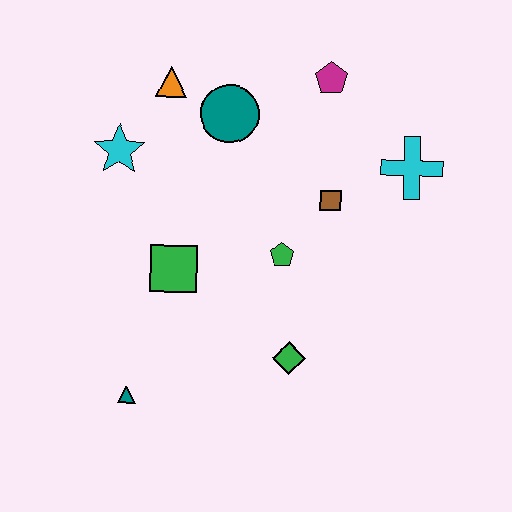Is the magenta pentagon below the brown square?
No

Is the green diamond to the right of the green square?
Yes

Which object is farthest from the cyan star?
The cyan cross is farthest from the cyan star.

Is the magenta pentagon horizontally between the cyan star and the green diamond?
No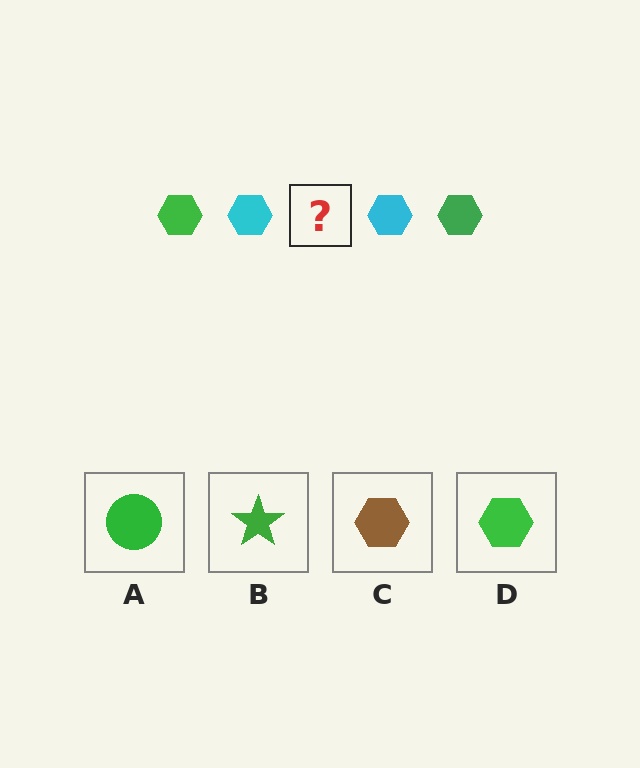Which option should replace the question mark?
Option D.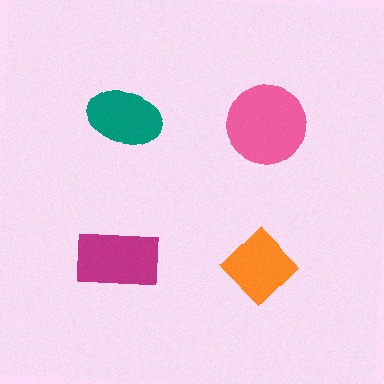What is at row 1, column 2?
A pink circle.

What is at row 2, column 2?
An orange diamond.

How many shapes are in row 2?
2 shapes.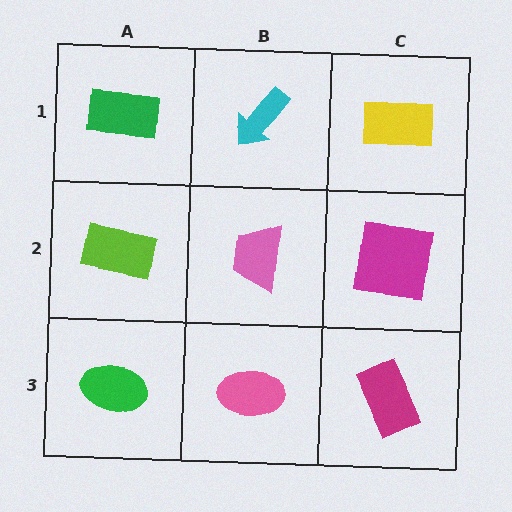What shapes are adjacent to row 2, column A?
A green rectangle (row 1, column A), a green ellipse (row 3, column A), a pink trapezoid (row 2, column B).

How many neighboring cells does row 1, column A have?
2.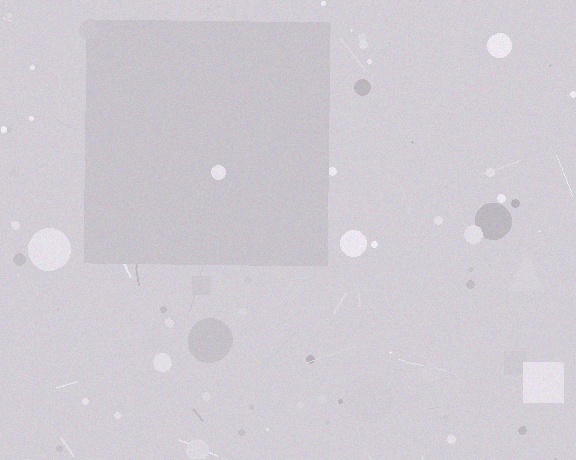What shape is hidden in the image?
A square is hidden in the image.